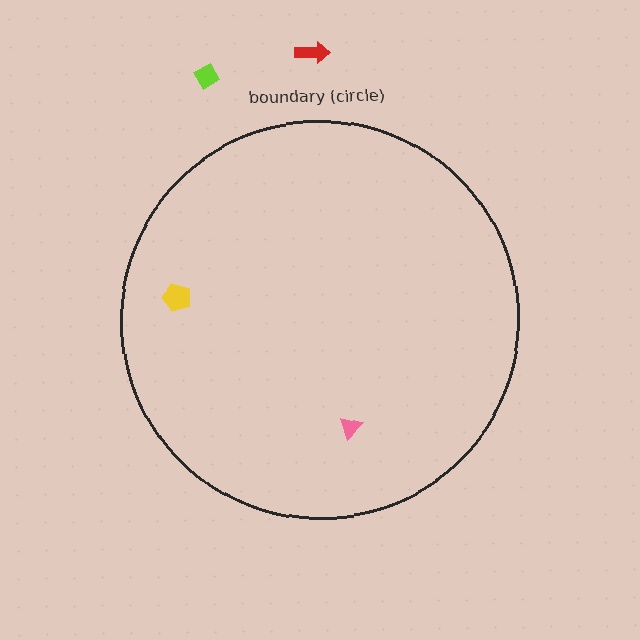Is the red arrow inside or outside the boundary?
Outside.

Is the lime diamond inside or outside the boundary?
Outside.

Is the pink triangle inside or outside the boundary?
Inside.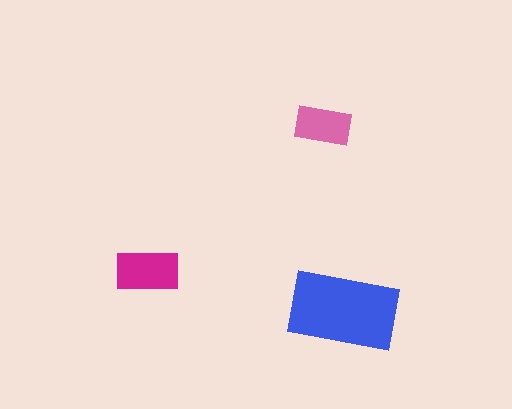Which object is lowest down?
The blue rectangle is bottommost.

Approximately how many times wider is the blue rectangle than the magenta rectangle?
About 1.5 times wider.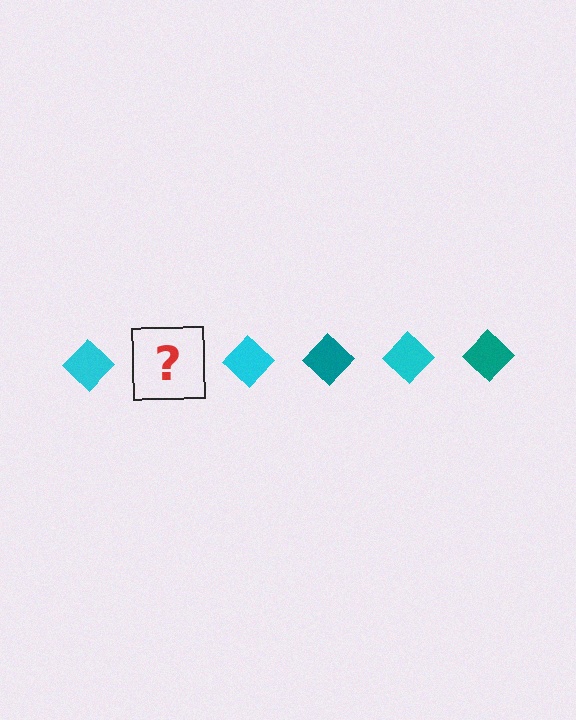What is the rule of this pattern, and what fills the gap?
The rule is that the pattern cycles through cyan, teal diamonds. The gap should be filled with a teal diamond.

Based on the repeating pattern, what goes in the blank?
The blank should be a teal diamond.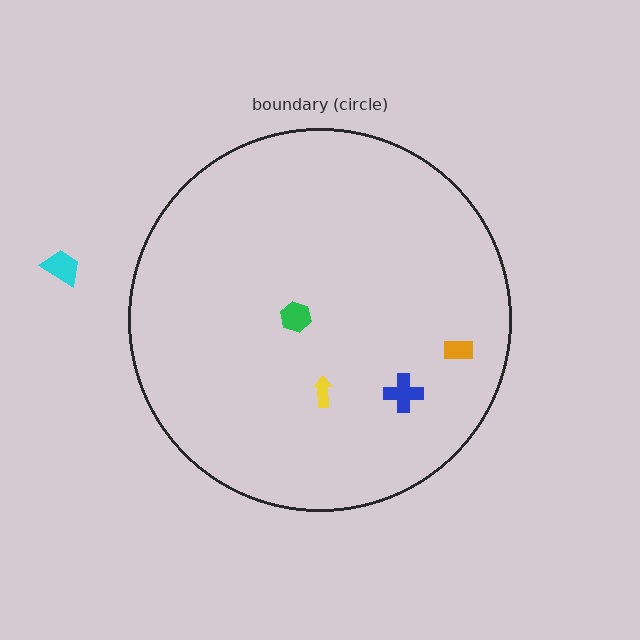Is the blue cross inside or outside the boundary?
Inside.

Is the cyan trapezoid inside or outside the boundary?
Outside.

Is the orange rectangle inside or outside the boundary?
Inside.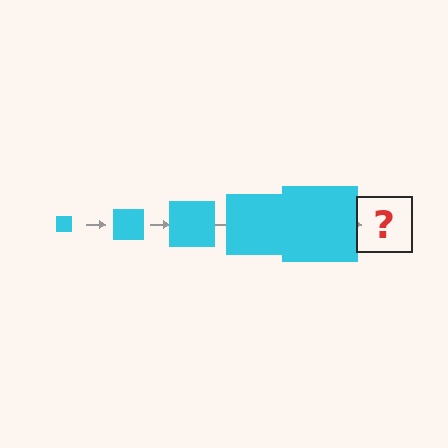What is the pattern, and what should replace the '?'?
The pattern is that the square gets progressively larger each step. The '?' should be a cyan square, larger than the previous one.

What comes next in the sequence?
The next element should be a cyan square, larger than the previous one.